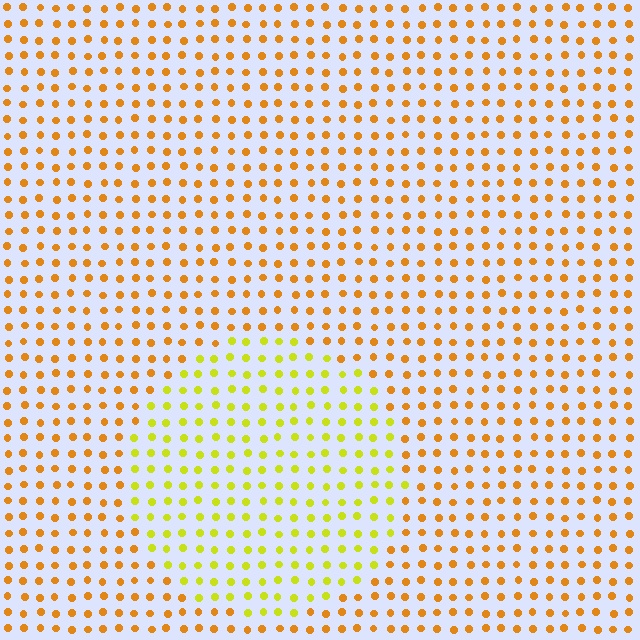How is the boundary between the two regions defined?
The boundary is defined purely by a slight shift in hue (about 35 degrees). Spacing, size, and orientation are identical on both sides.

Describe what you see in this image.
The image is filled with small orange elements in a uniform arrangement. A circle-shaped region is visible where the elements are tinted to a slightly different hue, forming a subtle color boundary.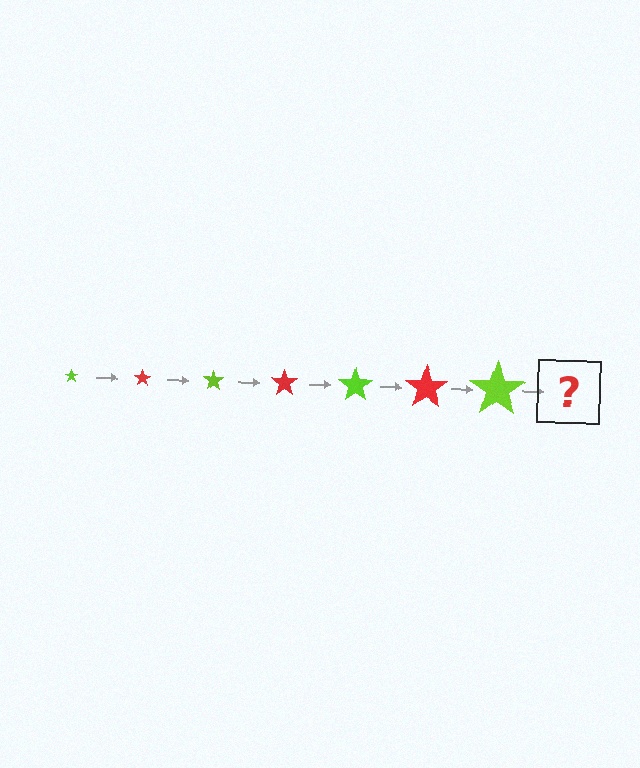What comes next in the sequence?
The next element should be a red star, larger than the previous one.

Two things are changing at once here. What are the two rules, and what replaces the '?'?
The two rules are that the star grows larger each step and the color cycles through lime and red. The '?' should be a red star, larger than the previous one.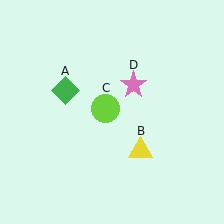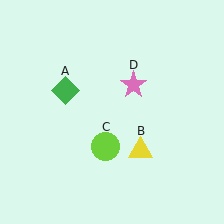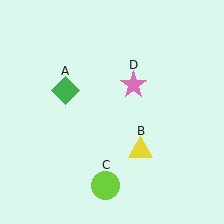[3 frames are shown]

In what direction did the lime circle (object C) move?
The lime circle (object C) moved down.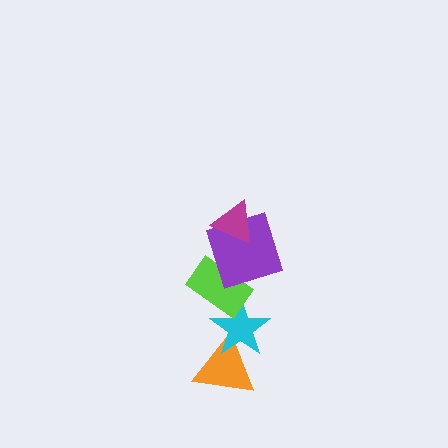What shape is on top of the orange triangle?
The cyan star is on top of the orange triangle.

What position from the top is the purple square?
The purple square is 2nd from the top.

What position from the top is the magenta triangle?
The magenta triangle is 1st from the top.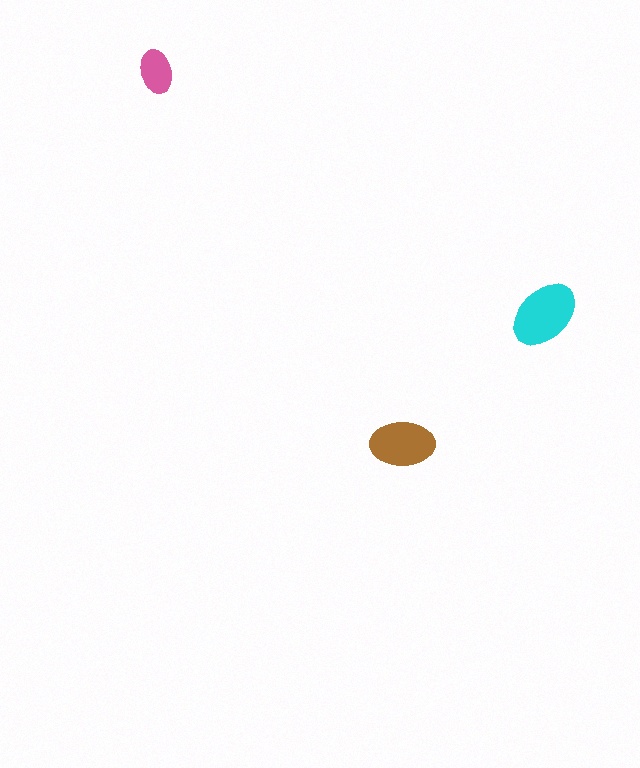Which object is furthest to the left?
The pink ellipse is leftmost.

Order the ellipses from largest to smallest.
the cyan one, the brown one, the pink one.